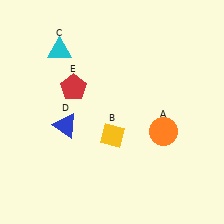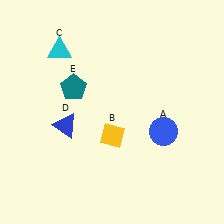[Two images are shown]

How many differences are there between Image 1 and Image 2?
There are 2 differences between the two images.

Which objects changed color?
A changed from orange to blue. E changed from red to teal.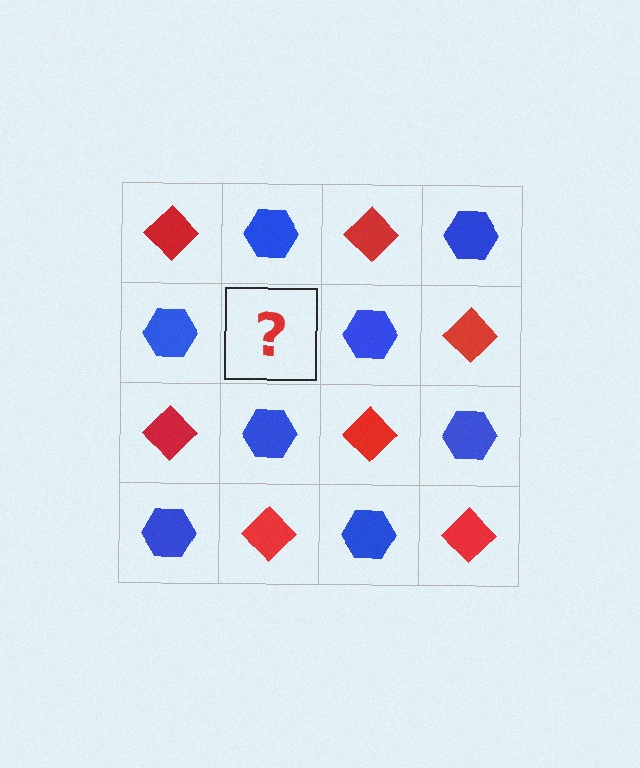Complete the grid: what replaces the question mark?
The question mark should be replaced with a red diamond.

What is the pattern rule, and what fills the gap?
The rule is that it alternates red diamond and blue hexagon in a checkerboard pattern. The gap should be filled with a red diamond.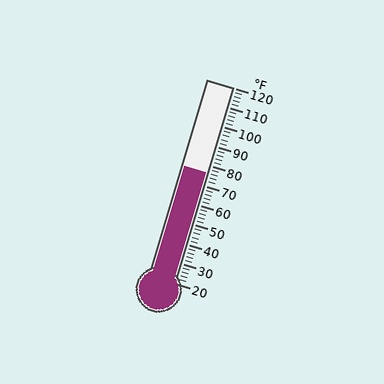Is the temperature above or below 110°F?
The temperature is below 110°F.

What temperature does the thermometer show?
The thermometer shows approximately 76°F.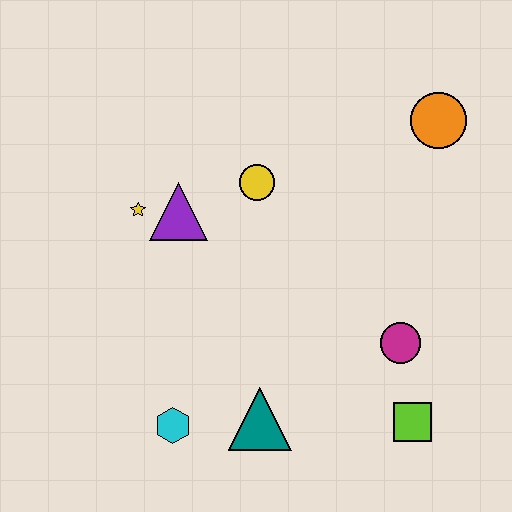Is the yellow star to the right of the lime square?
No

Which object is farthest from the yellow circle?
The lime square is farthest from the yellow circle.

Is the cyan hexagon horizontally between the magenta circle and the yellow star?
Yes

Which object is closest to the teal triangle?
The cyan hexagon is closest to the teal triangle.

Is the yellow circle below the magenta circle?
No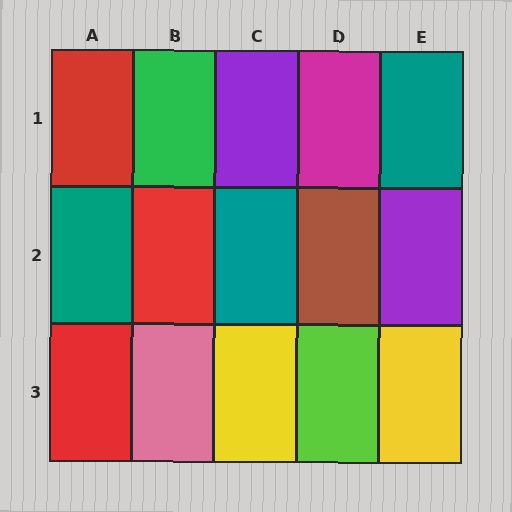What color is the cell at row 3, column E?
Yellow.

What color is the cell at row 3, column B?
Pink.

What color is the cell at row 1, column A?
Red.